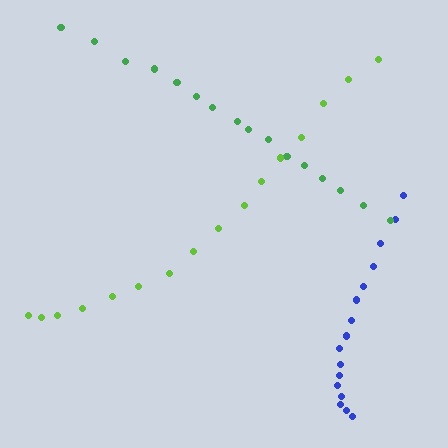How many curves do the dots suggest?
There are 3 distinct paths.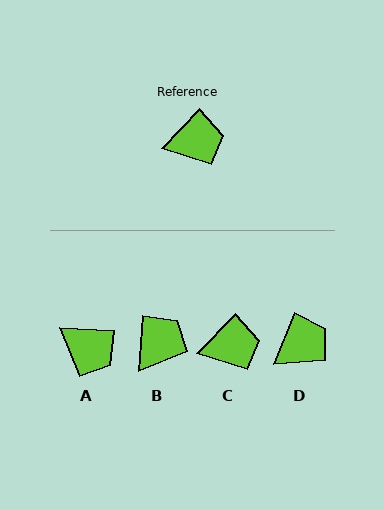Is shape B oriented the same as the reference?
No, it is off by about 40 degrees.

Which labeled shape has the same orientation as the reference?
C.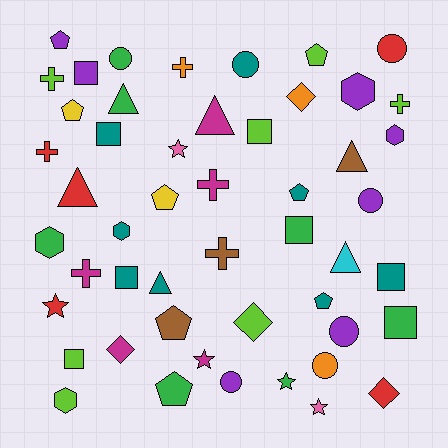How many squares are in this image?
There are 8 squares.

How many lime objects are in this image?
There are 7 lime objects.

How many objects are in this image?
There are 50 objects.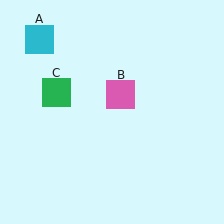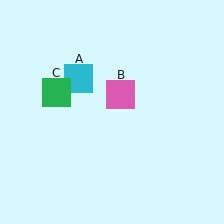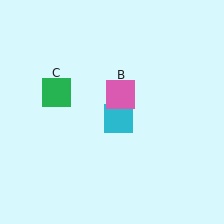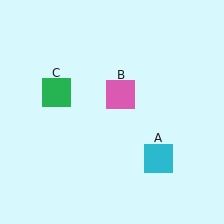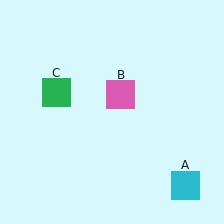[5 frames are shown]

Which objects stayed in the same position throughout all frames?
Pink square (object B) and green square (object C) remained stationary.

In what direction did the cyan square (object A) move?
The cyan square (object A) moved down and to the right.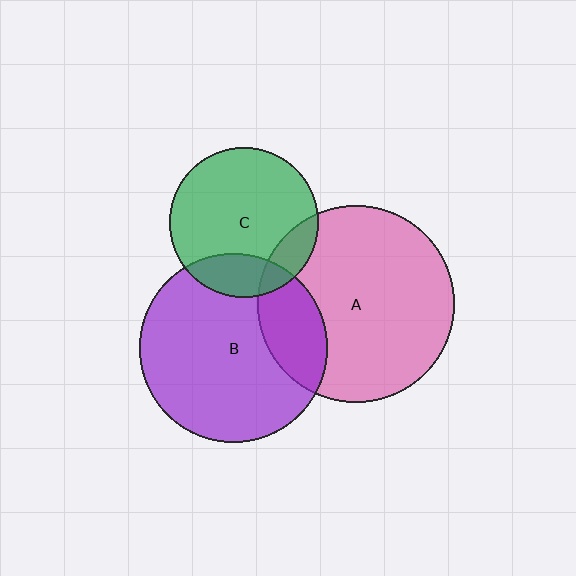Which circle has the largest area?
Circle A (pink).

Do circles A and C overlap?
Yes.